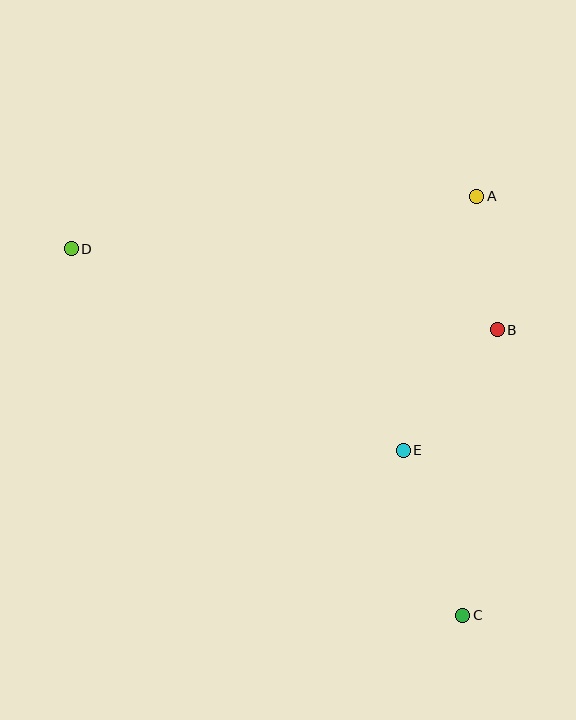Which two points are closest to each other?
Points A and B are closest to each other.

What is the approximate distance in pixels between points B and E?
The distance between B and E is approximately 152 pixels.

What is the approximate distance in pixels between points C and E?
The distance between C and E is approximately 176 pixels.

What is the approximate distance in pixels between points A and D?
The distance between A and D is approximately 409 pixels.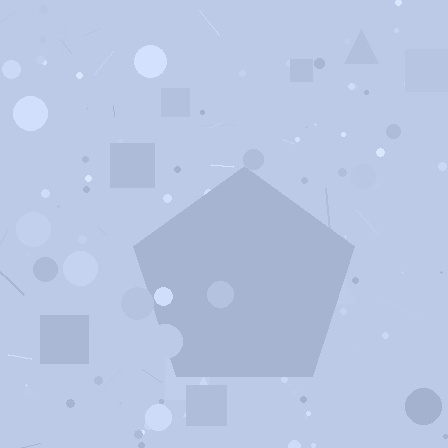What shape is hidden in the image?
A pentagon is hidden in the image.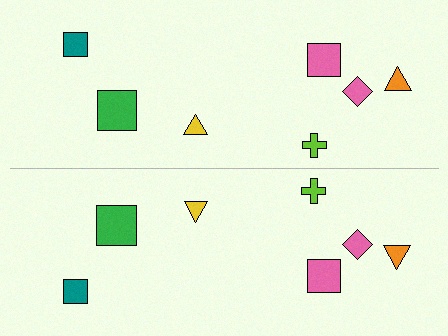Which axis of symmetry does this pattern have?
The pattern has a horizontal axis of symmetry running through the center of the image.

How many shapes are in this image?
There are 14 shapes in this image.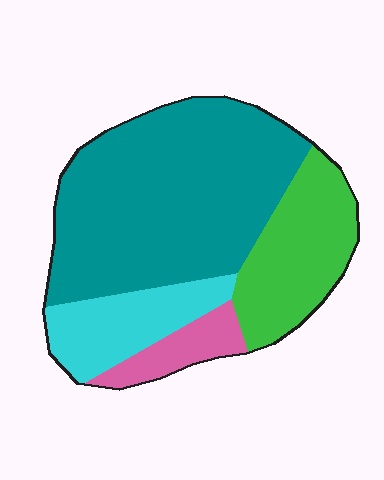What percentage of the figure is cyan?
Cyan takes up less than a quarter of the figure.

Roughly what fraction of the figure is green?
Green takes up about one fifth (1/5) of the figure.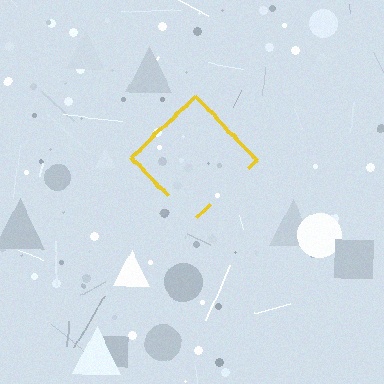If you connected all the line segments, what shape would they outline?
They would outline a diamond.